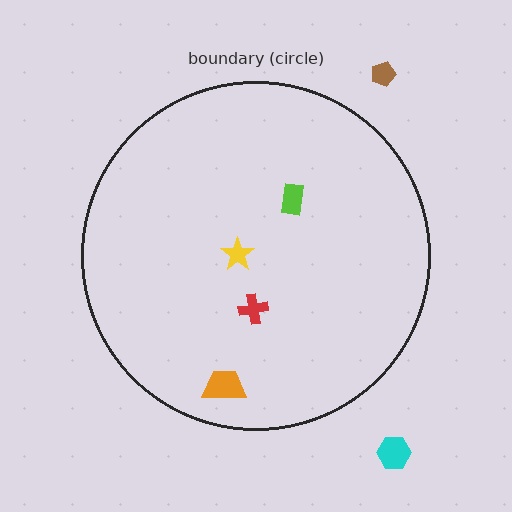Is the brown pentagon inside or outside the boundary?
Outside.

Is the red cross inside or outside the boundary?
Inside.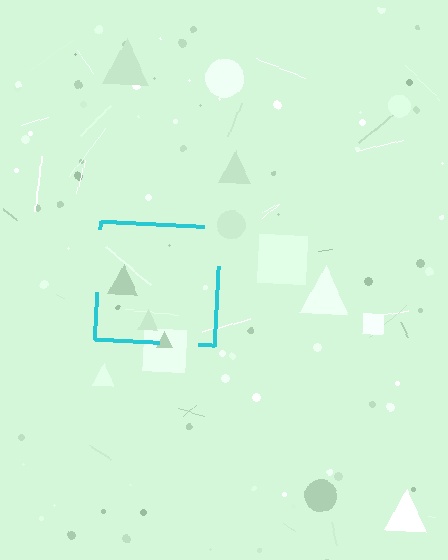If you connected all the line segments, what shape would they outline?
They would outline a square.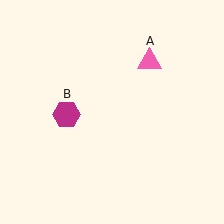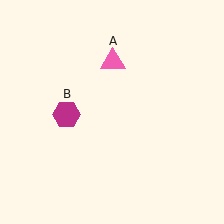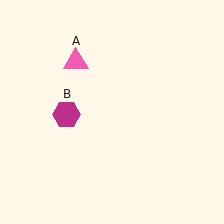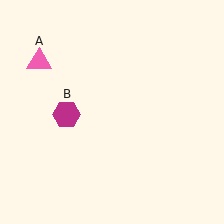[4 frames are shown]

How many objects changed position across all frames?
1 object changed position: pink triangle (object A).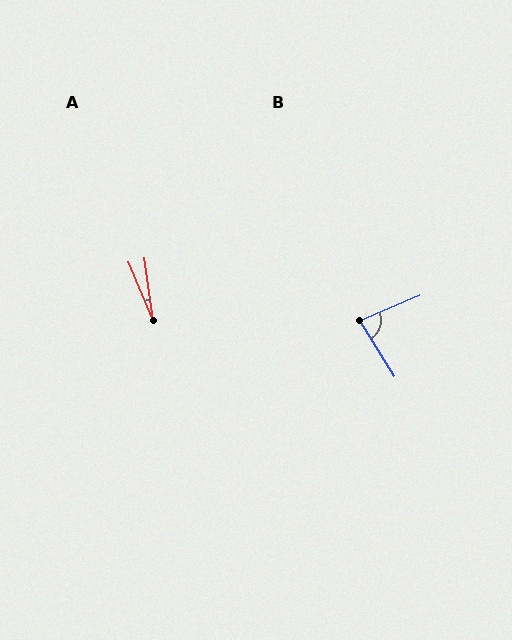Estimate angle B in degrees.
Approximately 81 degrees.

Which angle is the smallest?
A, at approximately 16 degrees.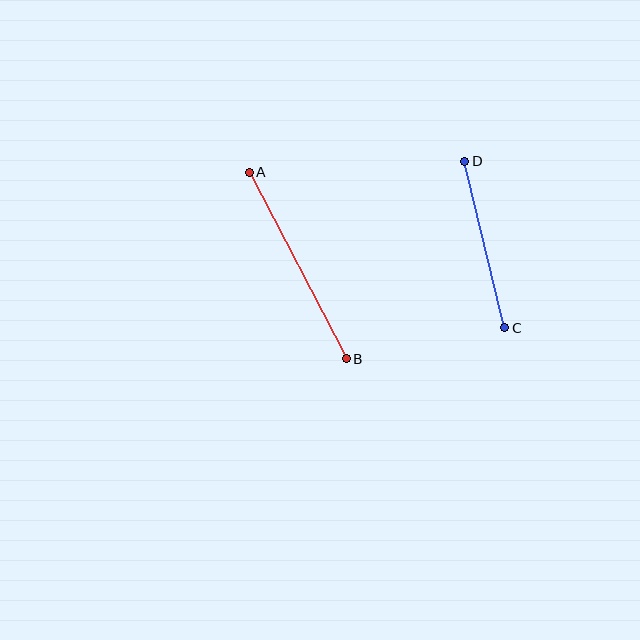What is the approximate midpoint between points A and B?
The midpoint is at approximately (298, 265) pixels.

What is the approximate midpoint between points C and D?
The midpoint is at approximately (485, 245) pixels.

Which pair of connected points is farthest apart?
Points A and B are farthest apart.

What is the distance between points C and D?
The distance is approximately 172 pixels.